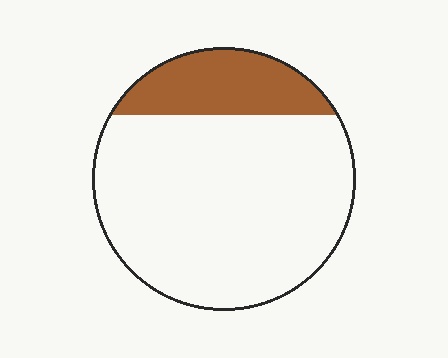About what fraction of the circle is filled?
About one fifth (1/5).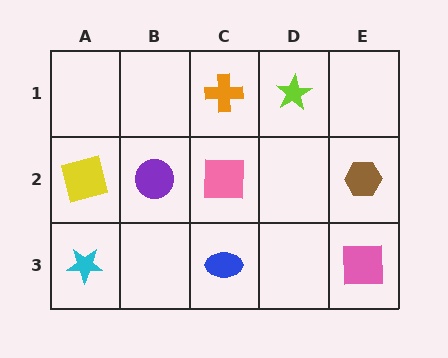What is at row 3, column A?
A cyan star.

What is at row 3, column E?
A pink square.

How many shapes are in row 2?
4 shapes.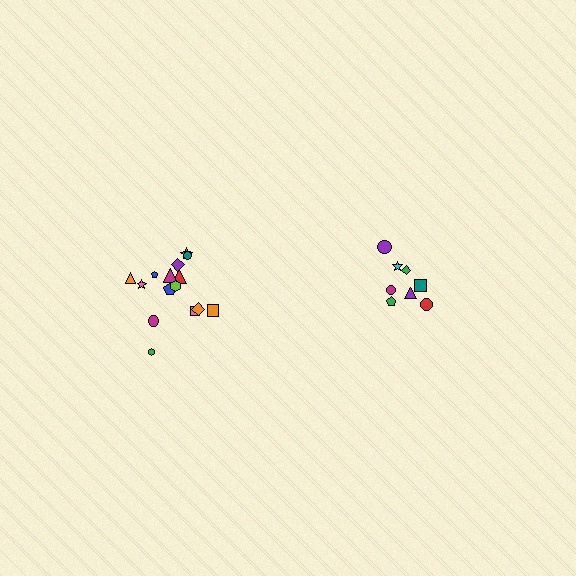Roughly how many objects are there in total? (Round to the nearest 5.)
Roughly 25 objects in total.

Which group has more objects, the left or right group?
The left group.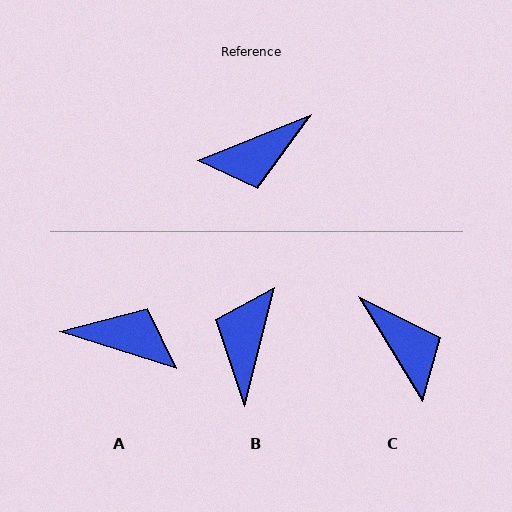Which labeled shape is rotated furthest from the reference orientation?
A, about 141 degrees away.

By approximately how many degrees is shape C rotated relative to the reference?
Approximately 99 degrees counter-clockwise.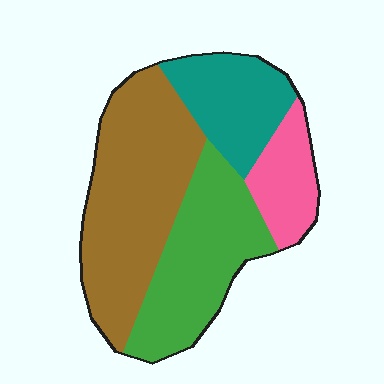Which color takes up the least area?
Pink, at roughly 15%.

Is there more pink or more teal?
Teal.